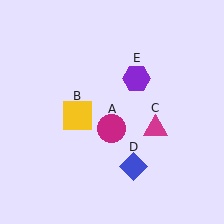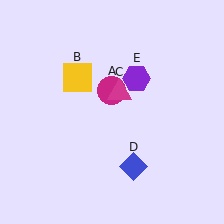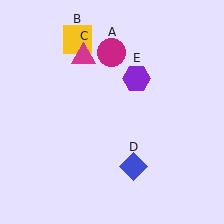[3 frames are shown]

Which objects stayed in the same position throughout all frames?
Blue diamond (object D) and purple hexagon (object E) remained stationary.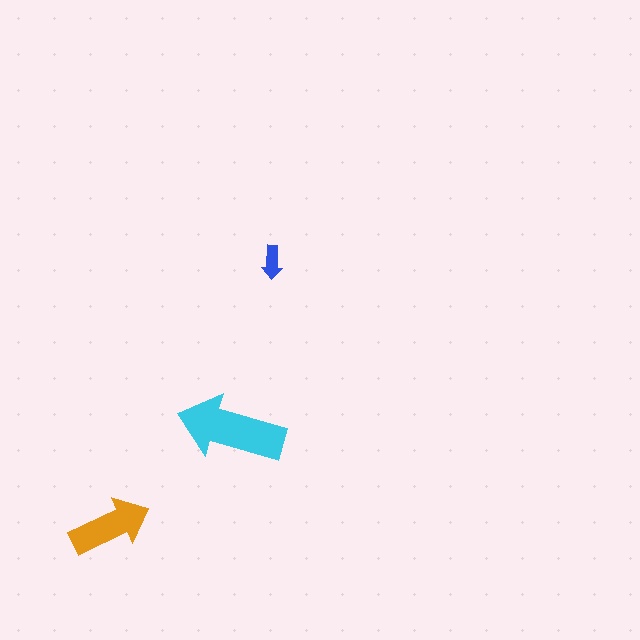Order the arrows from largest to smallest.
the cyan one, the orange one, the blue one.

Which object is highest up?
The blue arrow is topmost.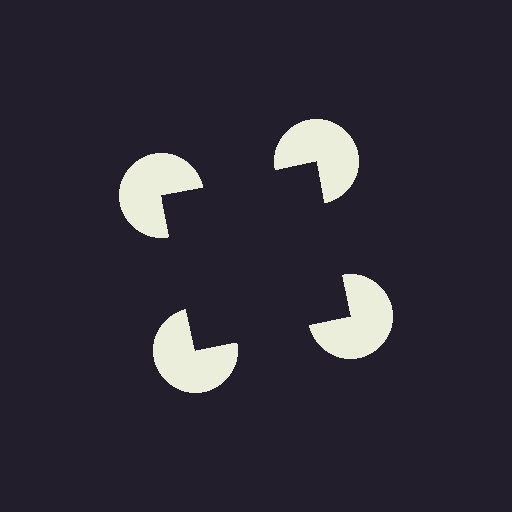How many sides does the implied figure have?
4 sides.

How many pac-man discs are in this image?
There are 4 — one at each vertex of the illusory square.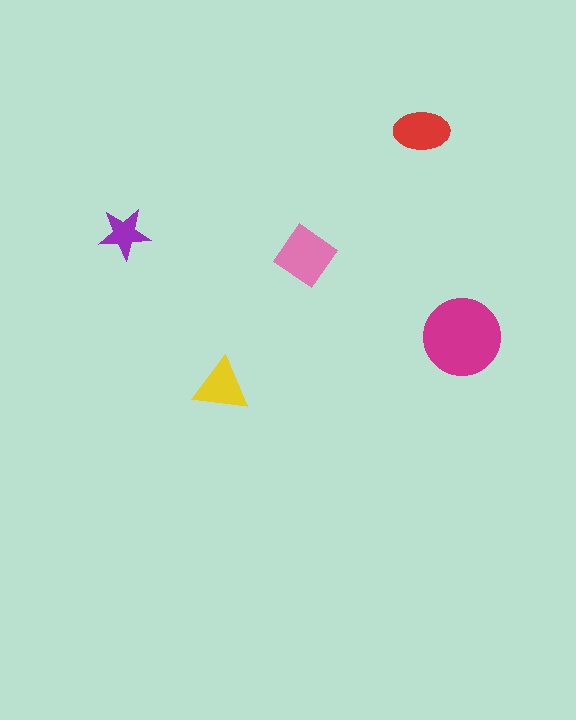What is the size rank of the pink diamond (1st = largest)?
2nd.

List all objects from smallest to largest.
The purple star, the yellow triangle, the red ellipse, the pink diamond, the magenta circle.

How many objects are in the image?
There are 5 objects in the image.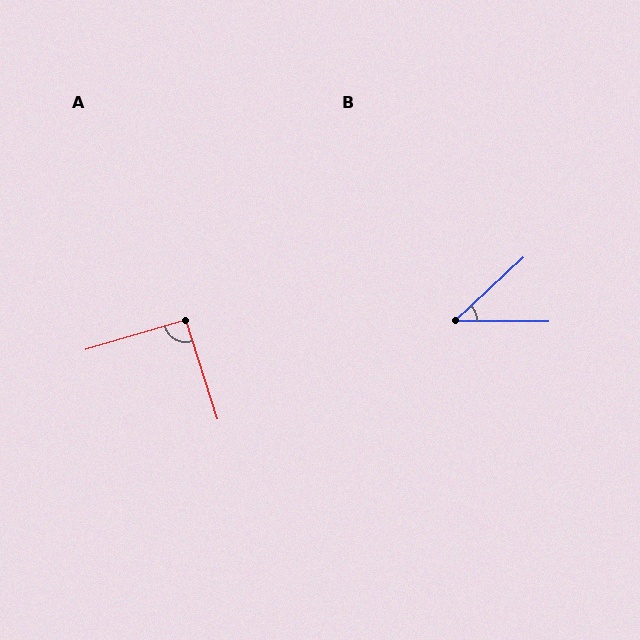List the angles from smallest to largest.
B (43°), A (91°).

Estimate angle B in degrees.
Approximately 43 degrees.